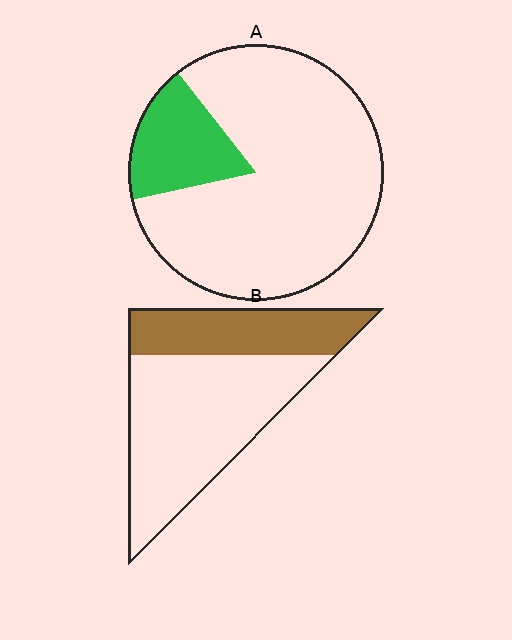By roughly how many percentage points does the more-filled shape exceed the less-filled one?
By roughly 15 percentage points (B over A).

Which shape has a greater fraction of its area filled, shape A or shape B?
Shape B.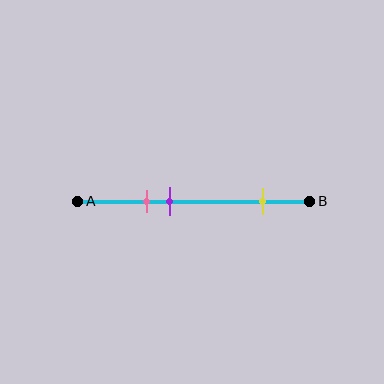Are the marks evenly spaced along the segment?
No, the marks are not evenly spaced.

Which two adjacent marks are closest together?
The pink and purple marks are the closest adjacent pair.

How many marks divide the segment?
There are 3 marks dividing the segment.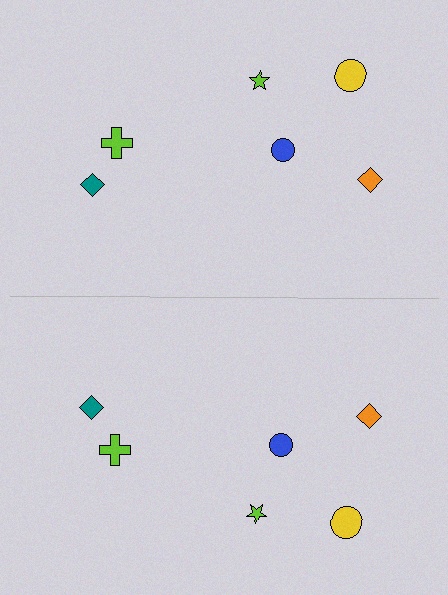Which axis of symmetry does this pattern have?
The pattern has a horizontal axis of symmetry running through the center of the image.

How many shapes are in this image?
There are 12 shapes in this image.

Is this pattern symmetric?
Yes, this pattern has bilateral (reflection) symmetry.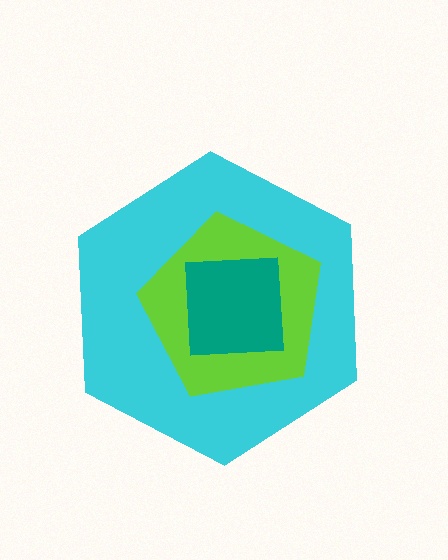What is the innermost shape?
The teal square.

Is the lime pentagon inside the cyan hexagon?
Yes.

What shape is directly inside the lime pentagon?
The teal square.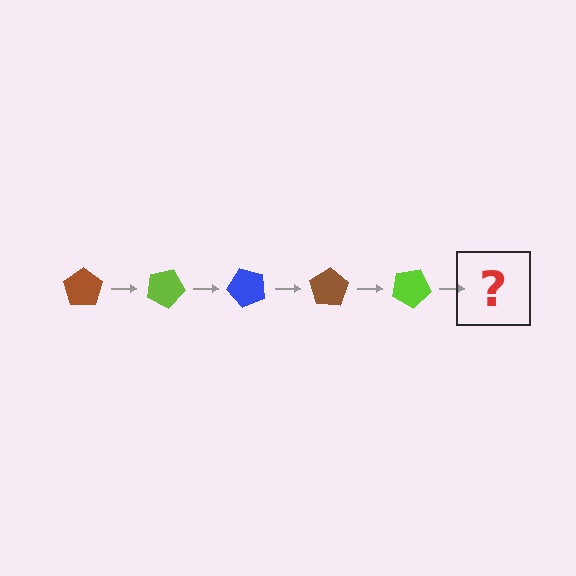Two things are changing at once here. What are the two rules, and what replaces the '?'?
The two rules are that it rotates 25 degrees each step and the color cycles through brown, lime, and blue. The '?' should be a blue pentagon, rotated 125 degrees from the start.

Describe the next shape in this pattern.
It should be a blue pentagon, rotated 125 degrees from the start.